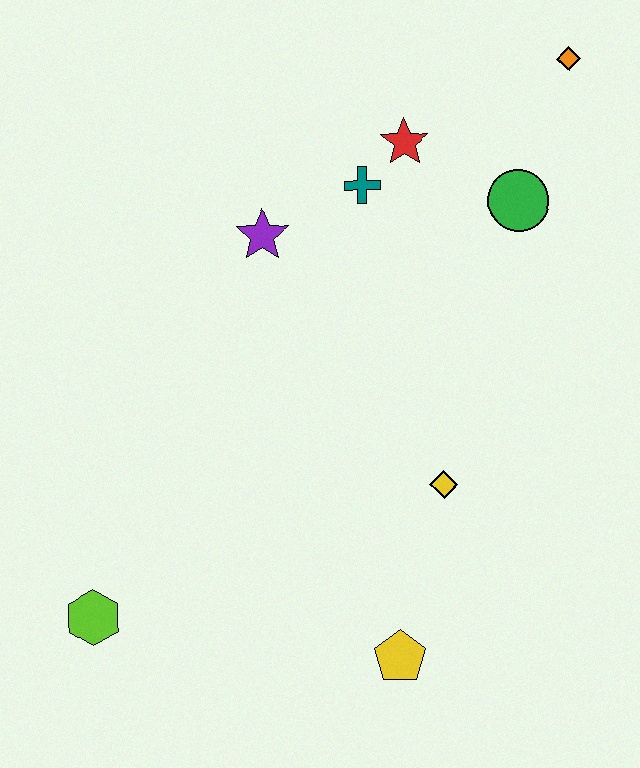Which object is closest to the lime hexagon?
The yellow pentagon is closest to the lime hexagon.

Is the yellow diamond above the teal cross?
No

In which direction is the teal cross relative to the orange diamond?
The teal cross is to the left of the orange diamond.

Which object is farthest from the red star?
The lime hexagon is farthest from the red star.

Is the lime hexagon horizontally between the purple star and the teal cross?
No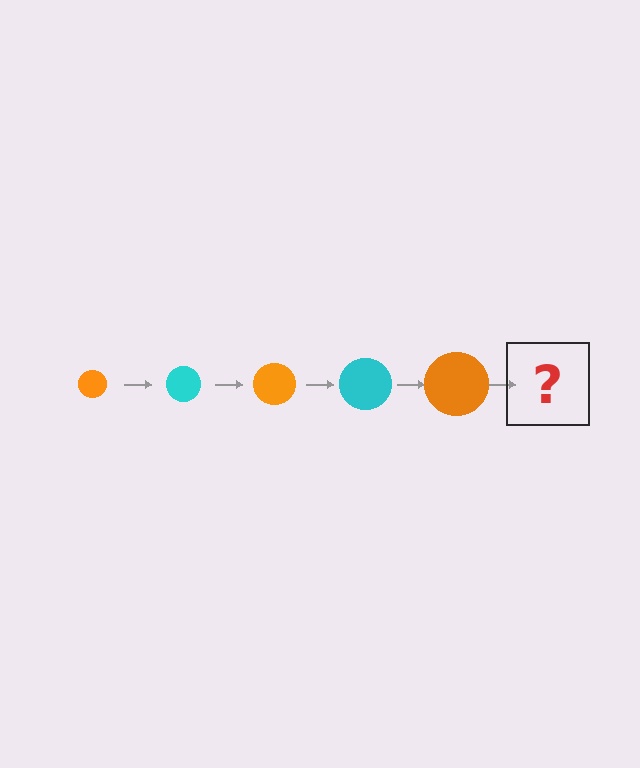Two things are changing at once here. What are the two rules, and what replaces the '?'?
The two rules are that the circle grows larger each step and the color cycles through orange and cyan. The '?' should be a cyan circle, larger than the previous one.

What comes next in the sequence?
The next element should be a cyan circle, larger than the previous one.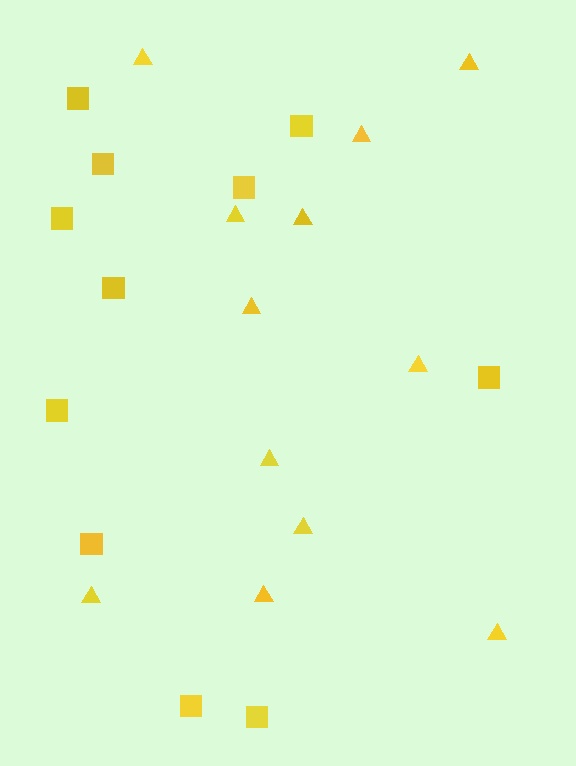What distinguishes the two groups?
There are 2 groups: one group of triangles (12) and one group of squares (11).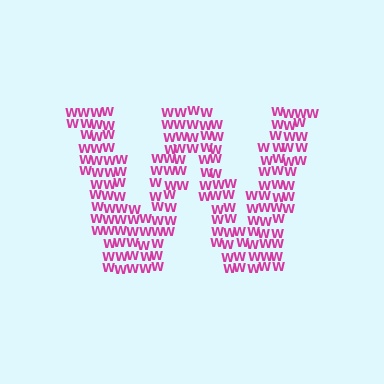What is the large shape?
The large shape is the letter W.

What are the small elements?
The small elements are letter W's.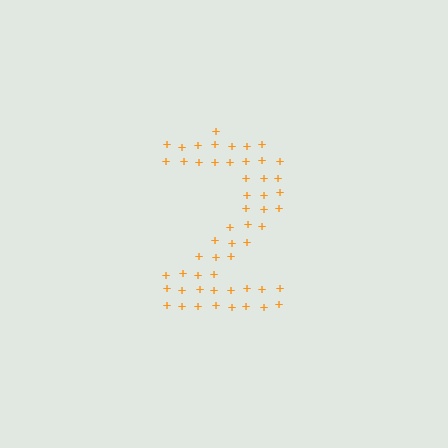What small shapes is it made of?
It is made of small plus signs.